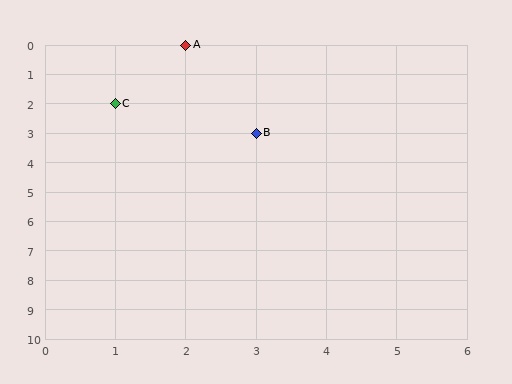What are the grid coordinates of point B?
Point B is at grid coordinates (3, 3).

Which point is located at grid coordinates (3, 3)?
Point B is at (3, 3).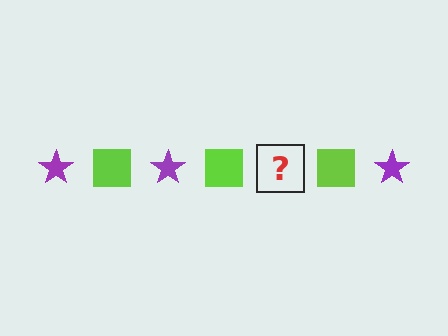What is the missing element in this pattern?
The missing element is a purple star.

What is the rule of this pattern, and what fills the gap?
The rule is that the pattern alternates between purple star and lime square. The gap should be filled with a purple star.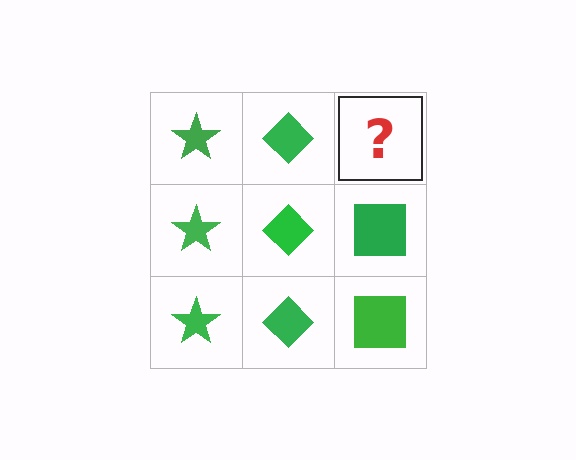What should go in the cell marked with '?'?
The missing cell should contain a green square.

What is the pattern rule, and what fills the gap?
The rule is that each column has a consistent shape. The gap should be filled with a green square.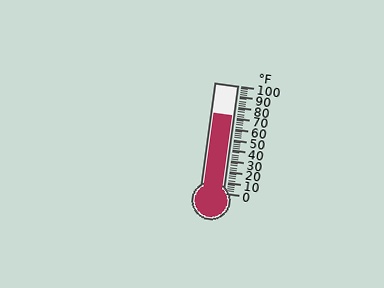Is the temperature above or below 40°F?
The temperature is above 40°F.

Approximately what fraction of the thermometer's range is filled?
The thermometer is filled to approximately 70% of its range.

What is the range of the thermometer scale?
The thermometer scale ranges from 0°F to 100°F.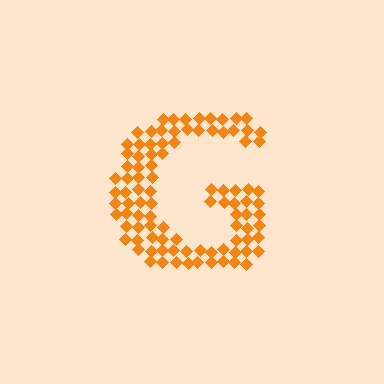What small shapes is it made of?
It is made of small diamonds.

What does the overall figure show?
The overall figure shows the letter G.